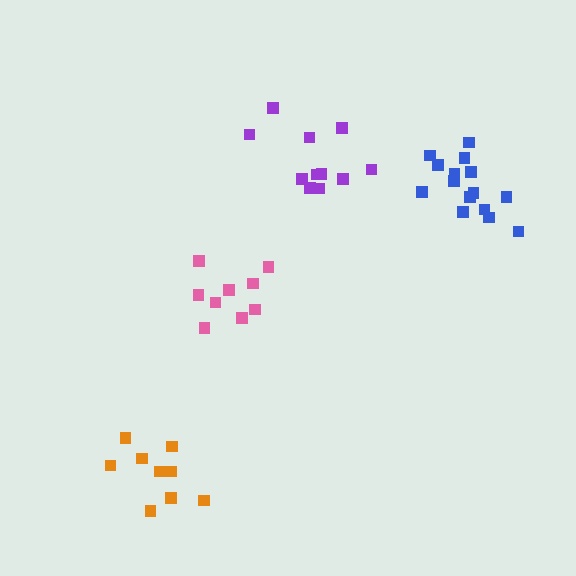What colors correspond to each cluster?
The clusters are colored: purple, orange, pink, blue.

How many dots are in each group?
Group 1: 11 dots, Group 2: 9 dots, Group 3: 9 dots, Group 4: 15 dots (44 total).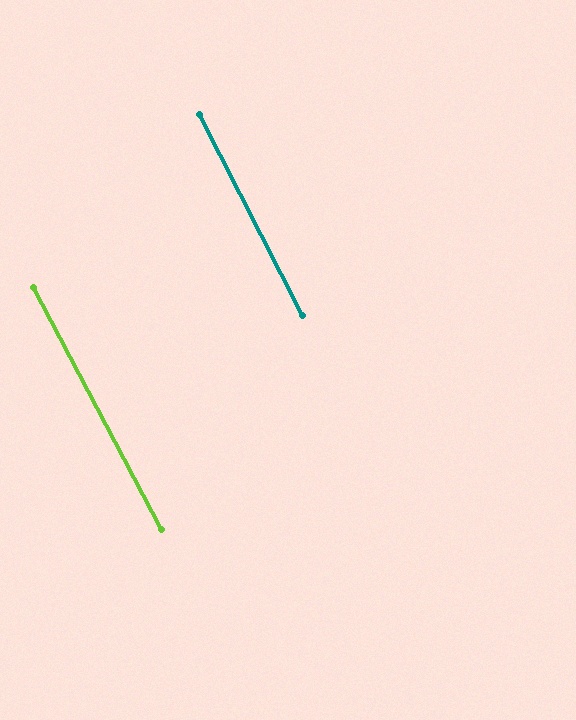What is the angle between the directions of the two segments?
Approximately 1 degree.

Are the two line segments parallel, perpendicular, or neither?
Parallel — their directions differ by only 0.7°.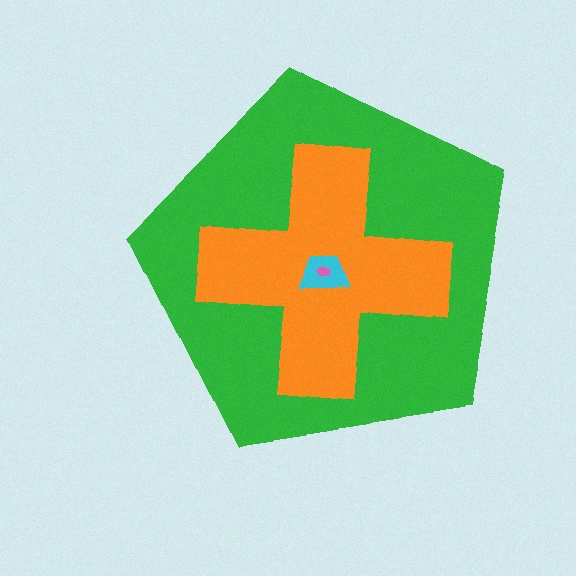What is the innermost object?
The pink ellipse.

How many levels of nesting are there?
4.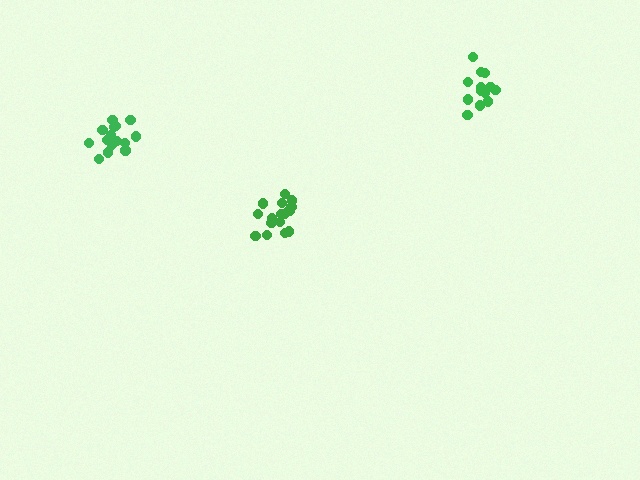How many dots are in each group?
Group 1: 16 dots, Group 2: 15 dots, Group 3: 13 dots (44 total).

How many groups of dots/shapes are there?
There are 3 groups.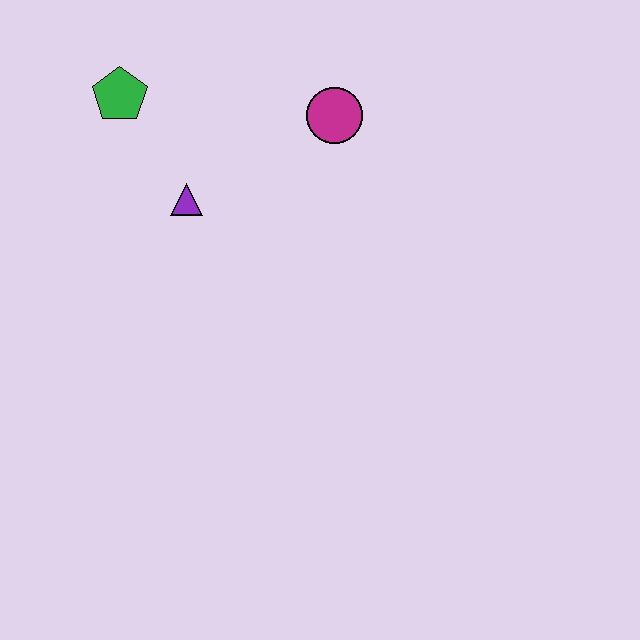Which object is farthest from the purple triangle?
The magenta circle is farthest from the purple triangle.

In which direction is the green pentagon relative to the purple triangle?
The green pentagon is above the purple triangle.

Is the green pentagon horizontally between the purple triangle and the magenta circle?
No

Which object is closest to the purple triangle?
The green pentagon is closest to the purple triangle.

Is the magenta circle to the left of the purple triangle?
No